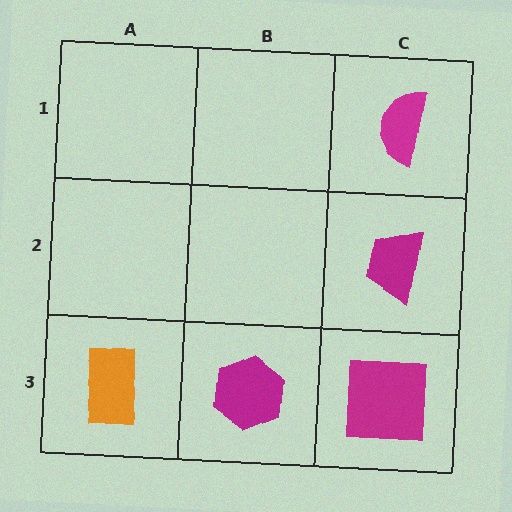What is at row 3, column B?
A magenta hexagon.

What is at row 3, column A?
An orange rectangle.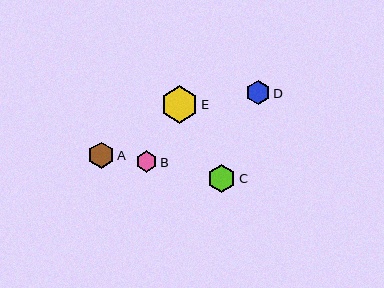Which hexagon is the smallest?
Hexagon B is the smallest with a size of approximately 21 pixels.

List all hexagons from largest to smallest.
From largest to smallest: E, C, A, D, B.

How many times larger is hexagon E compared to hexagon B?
Hexagon E is approximately 1.7 times the size of hexagon B.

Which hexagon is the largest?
Hexagon E is the largest with a size of approximately 37 pixels.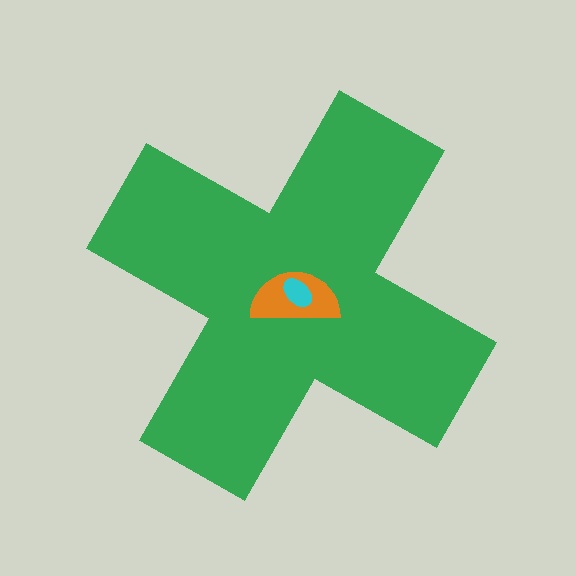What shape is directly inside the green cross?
The orange semicircle.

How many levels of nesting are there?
3.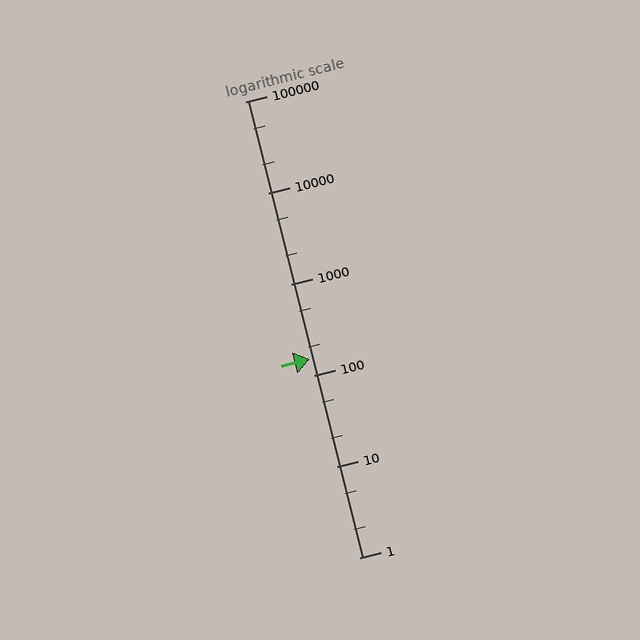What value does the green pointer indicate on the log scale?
The pointer indicates approximately 150.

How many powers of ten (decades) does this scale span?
The scale spans 5 decades, from 1 to 100000.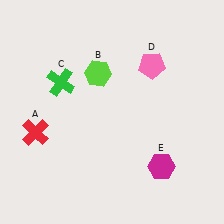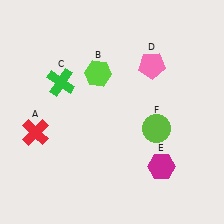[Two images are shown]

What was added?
A lime circle (F) was added in Image 2.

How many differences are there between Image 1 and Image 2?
There is 1 difference between the two images.